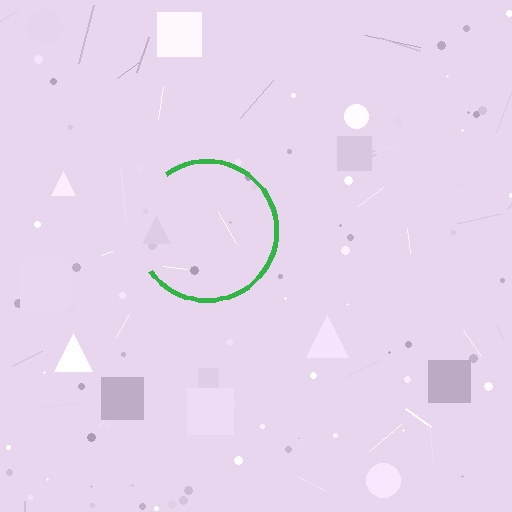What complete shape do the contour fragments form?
The contour fragments form a circle.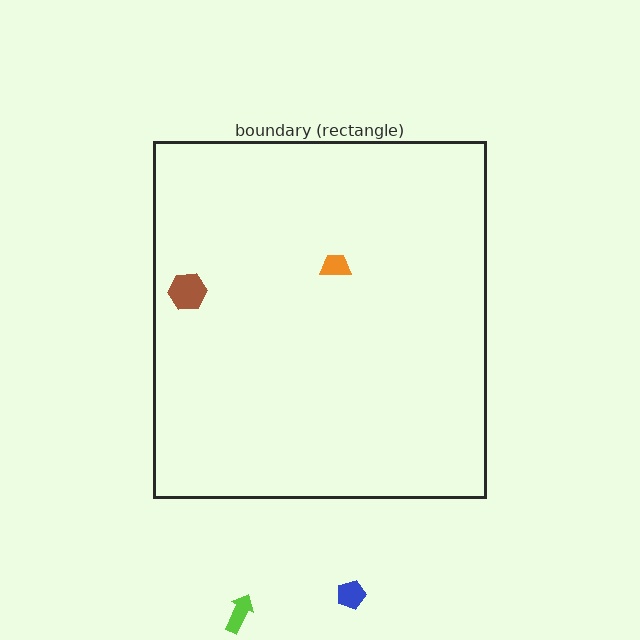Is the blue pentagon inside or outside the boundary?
Outside.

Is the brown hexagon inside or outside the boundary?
Inside.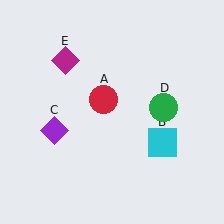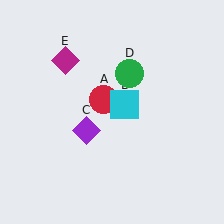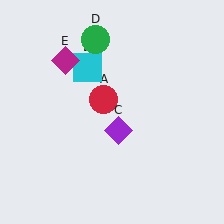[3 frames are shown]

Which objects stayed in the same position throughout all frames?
Red circle (object A) and magenta diamond (object E) remained stationary.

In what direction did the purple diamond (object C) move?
The purple diamond (object C) moved right.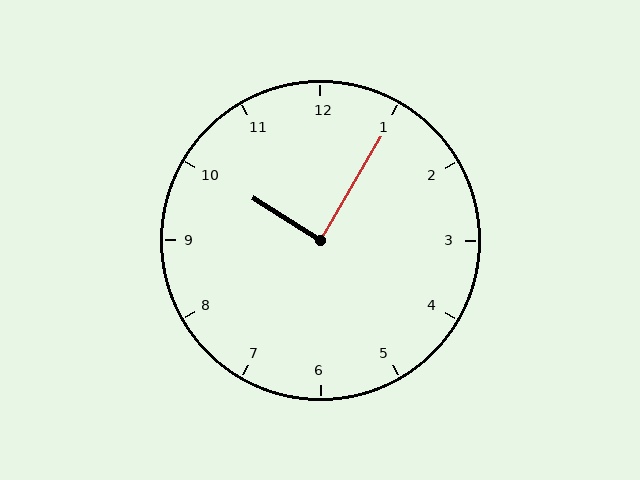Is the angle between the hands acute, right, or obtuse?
It is right.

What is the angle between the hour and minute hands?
Approximately 88 degrees.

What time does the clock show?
10:05.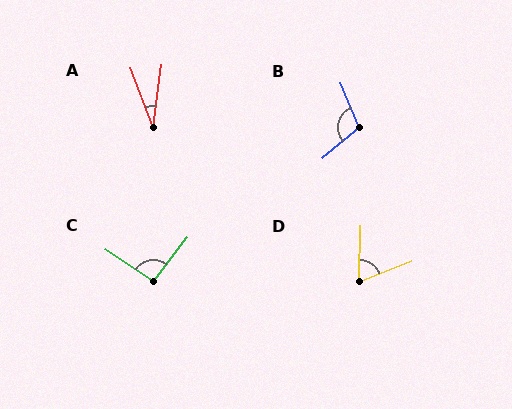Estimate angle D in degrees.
Approximately 66 degrees.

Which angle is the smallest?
A, at approximately 28 degrees.